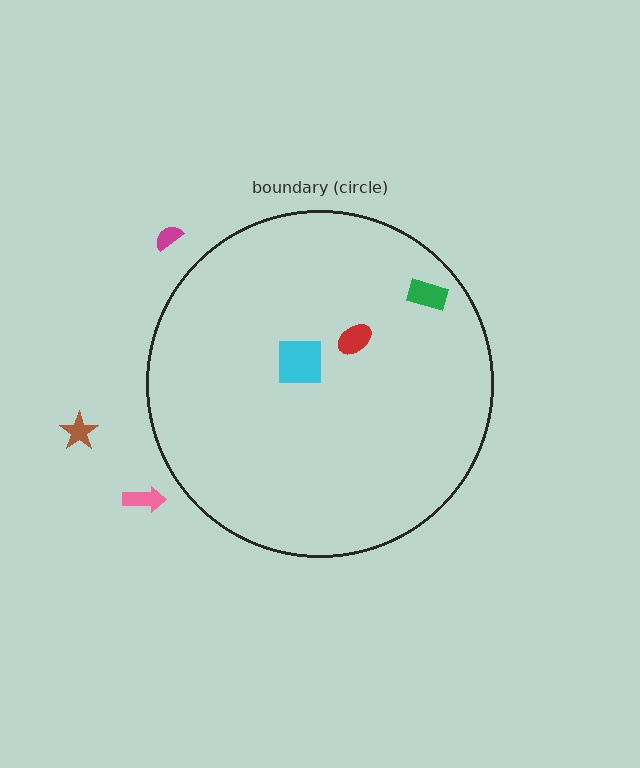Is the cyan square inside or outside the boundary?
Inside.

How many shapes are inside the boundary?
3 inside, 3 outside.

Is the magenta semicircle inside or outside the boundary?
Outside.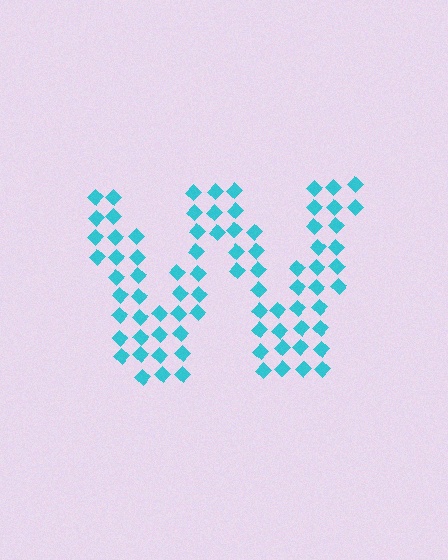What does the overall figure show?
The overall figure shows the letter W.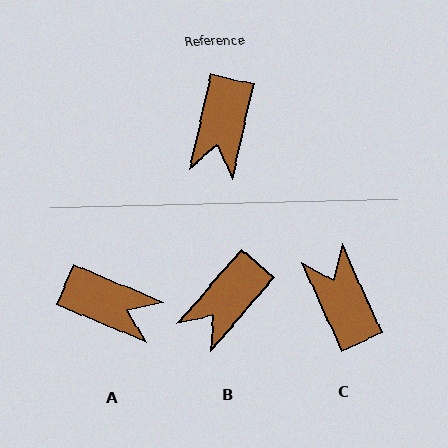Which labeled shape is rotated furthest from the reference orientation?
C, about 143 degrees away.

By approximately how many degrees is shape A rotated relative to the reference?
Approximately 80 degrees counter-clockwise.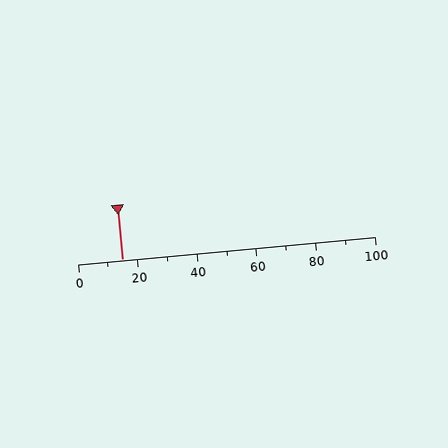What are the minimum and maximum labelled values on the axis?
The axis runs from 0 to 100.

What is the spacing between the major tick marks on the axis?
The major ticks are spaced 20 apart.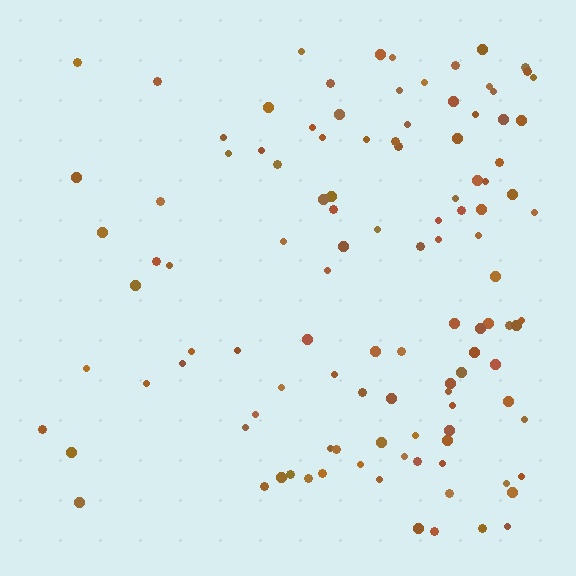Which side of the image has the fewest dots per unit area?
The left.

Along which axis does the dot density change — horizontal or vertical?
Horizontal.